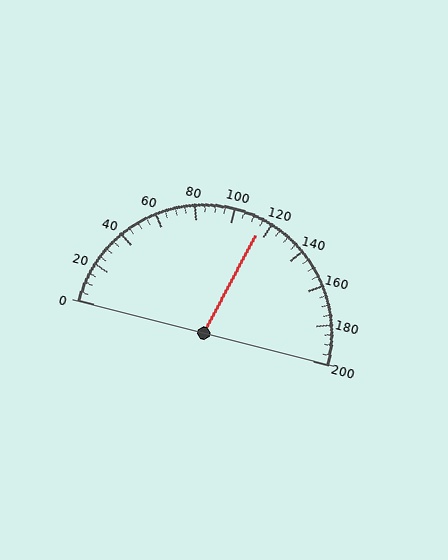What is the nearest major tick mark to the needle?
The nearest major tick mark is 120.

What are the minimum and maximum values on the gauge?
The gauge ranges from 0 to 200.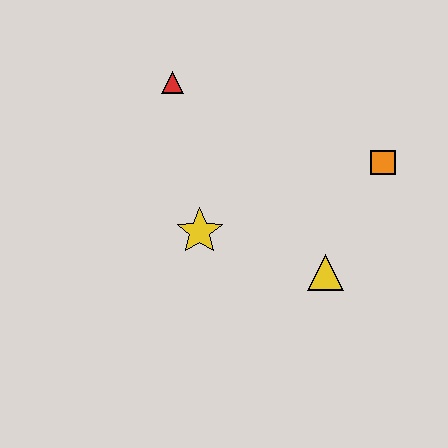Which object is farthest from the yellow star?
The orange square is farthest from the yellow star.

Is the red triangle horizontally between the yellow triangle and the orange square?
No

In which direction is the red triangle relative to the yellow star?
The red triangle is above the yellow star.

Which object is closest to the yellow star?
The yellow triangle is closest to the yellow star.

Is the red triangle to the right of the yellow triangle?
No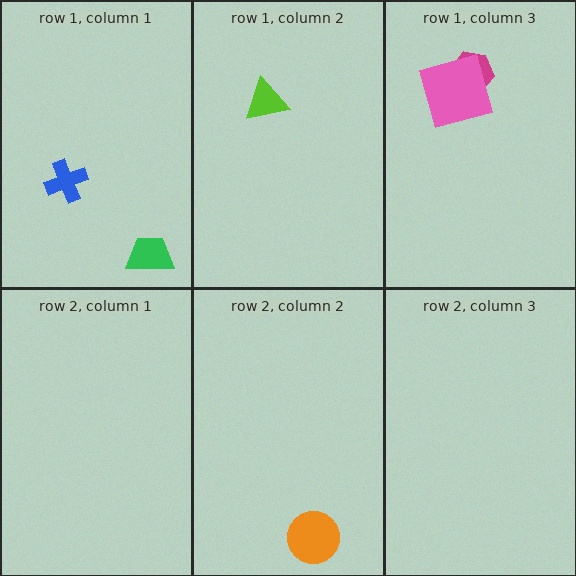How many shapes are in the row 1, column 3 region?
2.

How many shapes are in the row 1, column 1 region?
2.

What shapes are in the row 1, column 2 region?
The lime triangle.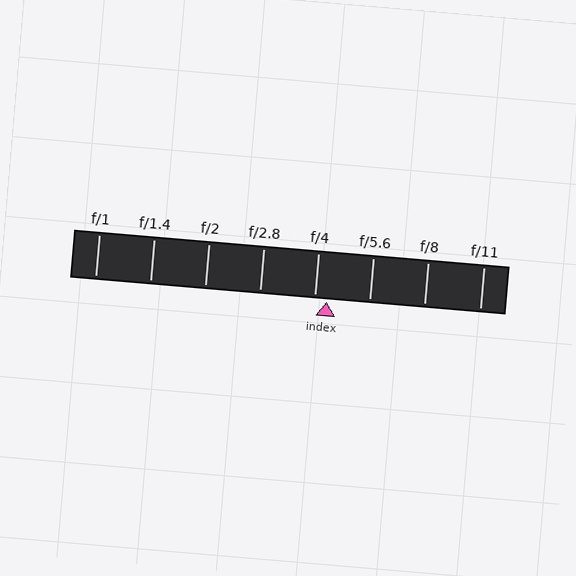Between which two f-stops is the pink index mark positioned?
The index mark is between f/4 and f/5.6.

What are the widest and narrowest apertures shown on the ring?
The widest aperture shown is f/1 and the narrowest is f/11.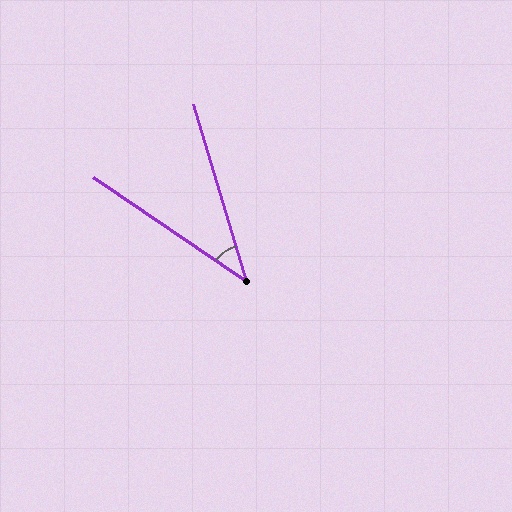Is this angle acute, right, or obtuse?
It is acute.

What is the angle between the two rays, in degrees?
Approximately 39 degrees.